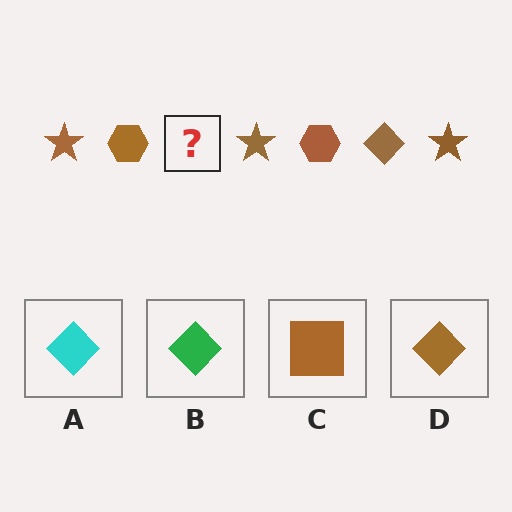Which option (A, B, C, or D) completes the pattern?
D.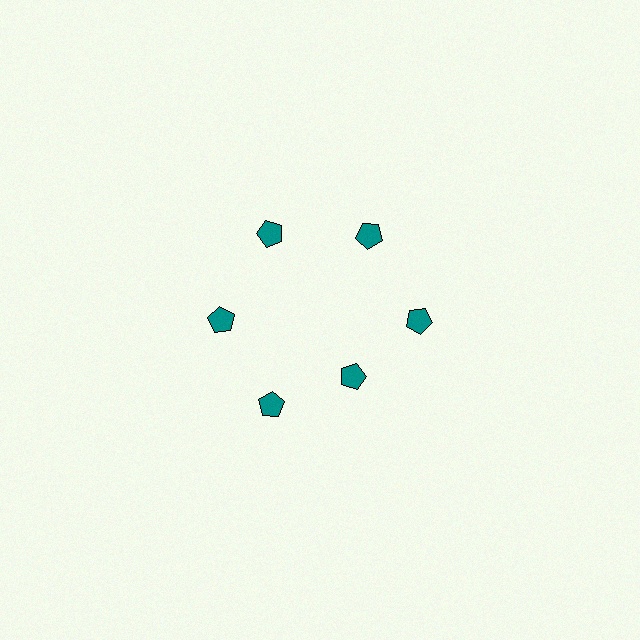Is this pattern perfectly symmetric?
No. The 6 teal pentagons are arranged in a ring, but one element near the 5 o'clock position is pulled inward toward the center, breaking the 6-fold rotational symmetry.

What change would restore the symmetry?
The symmetry would be restored by moving it outward, back onto the ring so that all 6 pentagons sit at equal angles and equal distance from the center.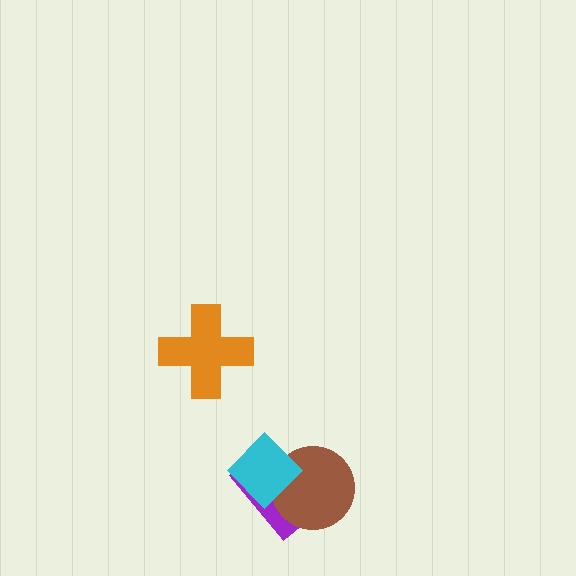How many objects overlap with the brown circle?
2 objects overlap with the brown circle.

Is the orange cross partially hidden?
No, no other shape covers it.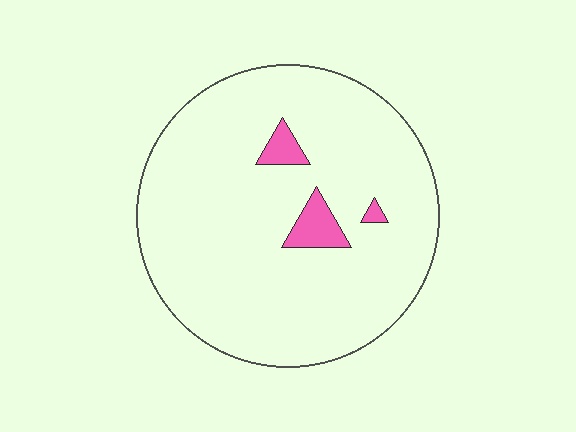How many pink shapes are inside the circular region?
3.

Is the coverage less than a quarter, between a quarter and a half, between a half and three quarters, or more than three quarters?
Less than a quarter.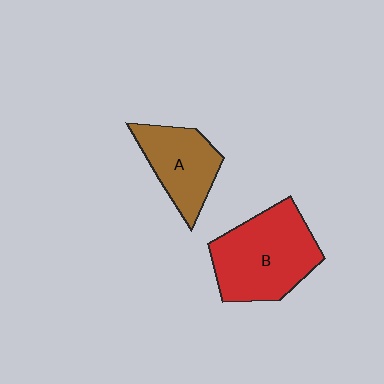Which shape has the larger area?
Shape B (red).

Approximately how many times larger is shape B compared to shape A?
Approximately 1.5 times.